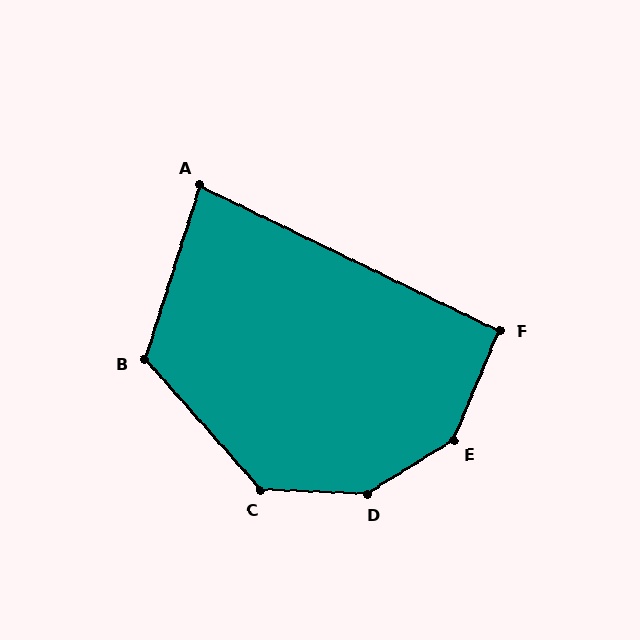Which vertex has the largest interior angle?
D, at approximately 146 degrees.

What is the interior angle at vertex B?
Approximately 121 degrees (obtuse).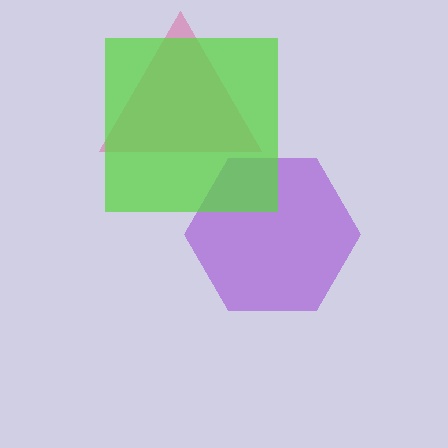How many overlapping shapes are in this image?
There are 3 overlapping shapes in the image.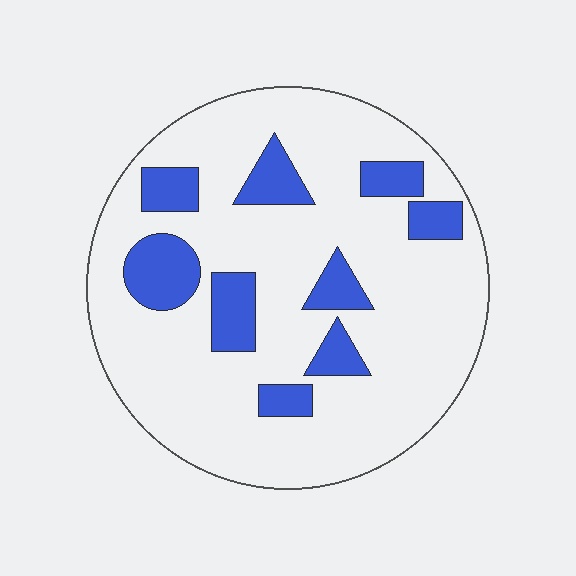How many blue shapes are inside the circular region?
9.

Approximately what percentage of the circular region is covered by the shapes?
Approximately 20%.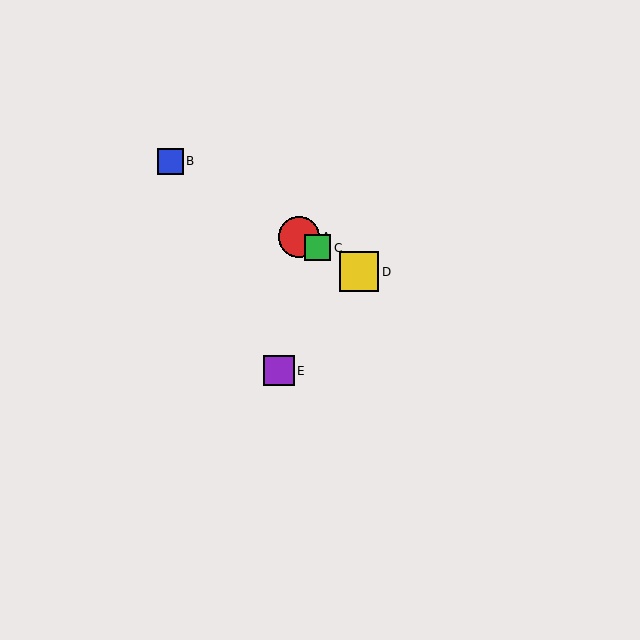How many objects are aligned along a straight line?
4 objects (A, B, C, D) are aligned along a straight line.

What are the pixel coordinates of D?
Object D is at (359, 272).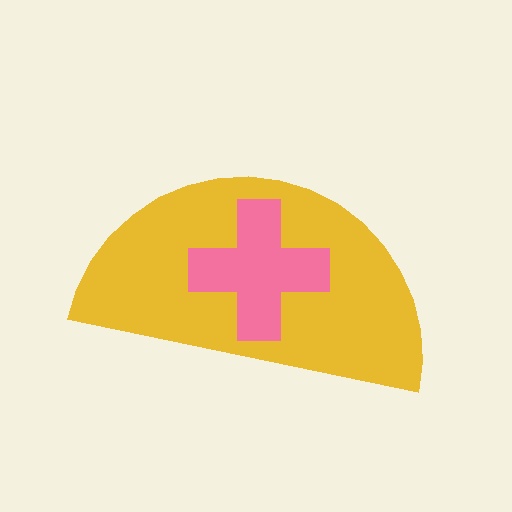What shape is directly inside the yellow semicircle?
The pink cross.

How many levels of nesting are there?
2.